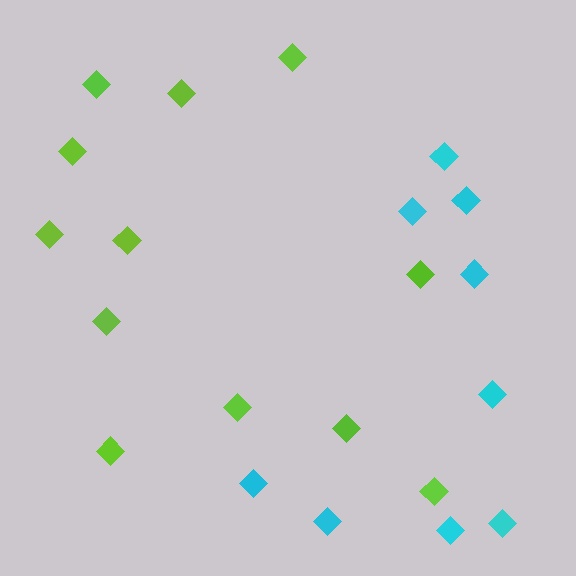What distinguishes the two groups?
There are 2 groups: one group of cyan diamonds (9) and one group of lime diamonds (12).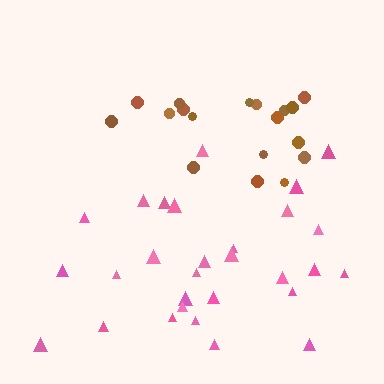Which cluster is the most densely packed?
Brown.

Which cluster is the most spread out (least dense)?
Pink.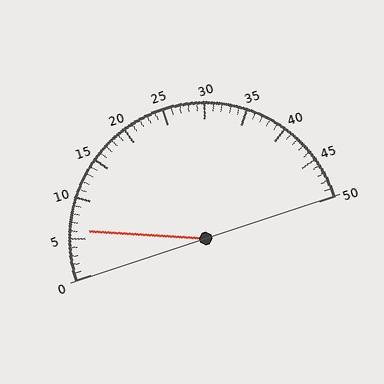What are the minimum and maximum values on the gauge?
The gauge ranges from 0 to 50.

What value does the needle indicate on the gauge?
The needle indicates approximately 6.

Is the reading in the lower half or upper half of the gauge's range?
The reading is in the lower half of the range (0 to 50).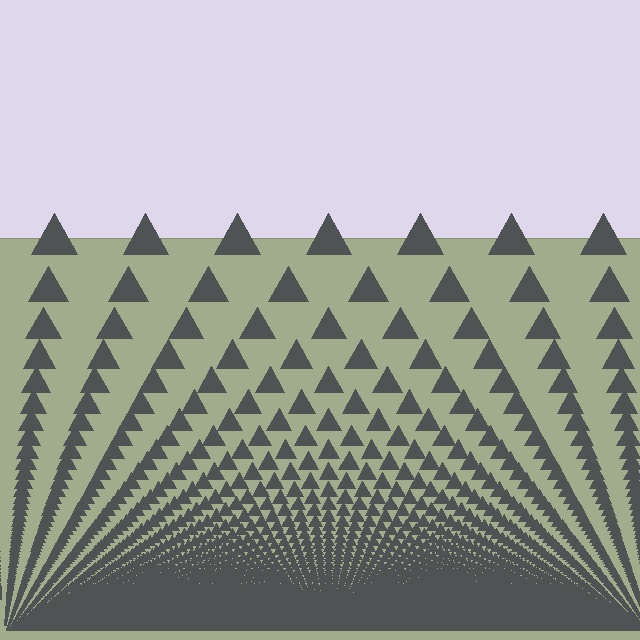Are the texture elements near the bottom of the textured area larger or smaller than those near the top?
Smaller. The gradient is inverted — elements near the bottom are smaller and denser.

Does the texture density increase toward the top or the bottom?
Density increases toward the bottom.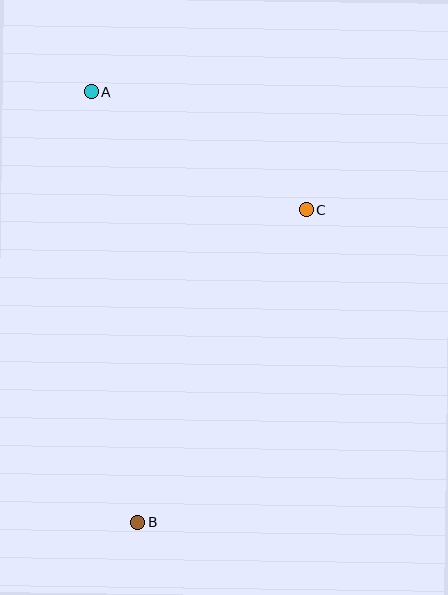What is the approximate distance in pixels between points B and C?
The distance between B and C is approximately 355 pixels.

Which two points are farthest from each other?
Points A and B are farthest from each other.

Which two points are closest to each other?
Points A and C are closest to each other.